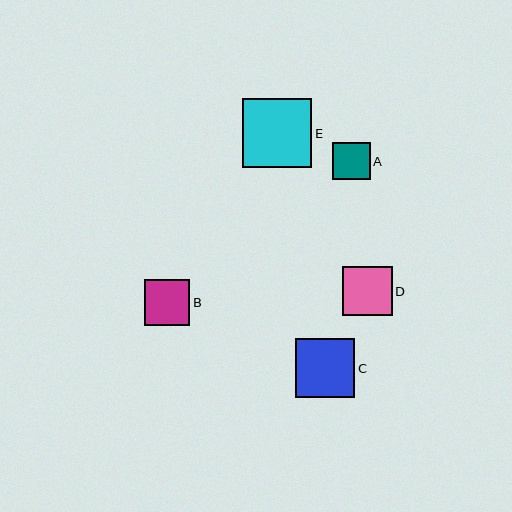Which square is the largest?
Square E is the largest with a size of approximately 69 pixels.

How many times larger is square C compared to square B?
Square C is approximately 1.3 times the size of square B.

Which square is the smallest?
Square A is the smallest with a size of approximately 38 pixels.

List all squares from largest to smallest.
From largest to smallest: E, C, D, B, A.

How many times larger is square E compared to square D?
Square E is approximately 1.4 times the size of square D.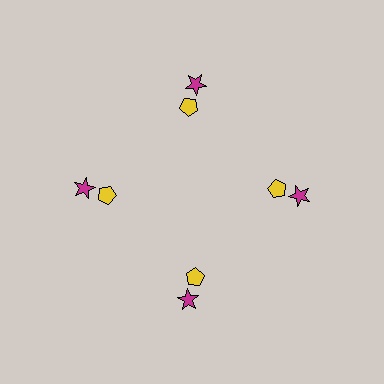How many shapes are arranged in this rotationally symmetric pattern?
There are 8 shapes, arranged in 4 groups of 2.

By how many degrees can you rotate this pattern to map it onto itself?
The pattern maps onto itself every 90 degrees of rotation.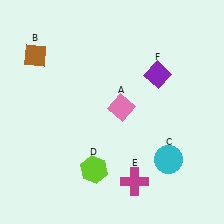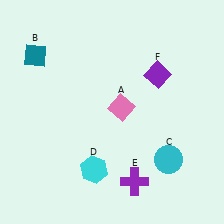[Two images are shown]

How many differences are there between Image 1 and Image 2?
There are 3 differences between the two images.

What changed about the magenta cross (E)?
In Image 1, E is magenta. In Image 2, it changed to purple.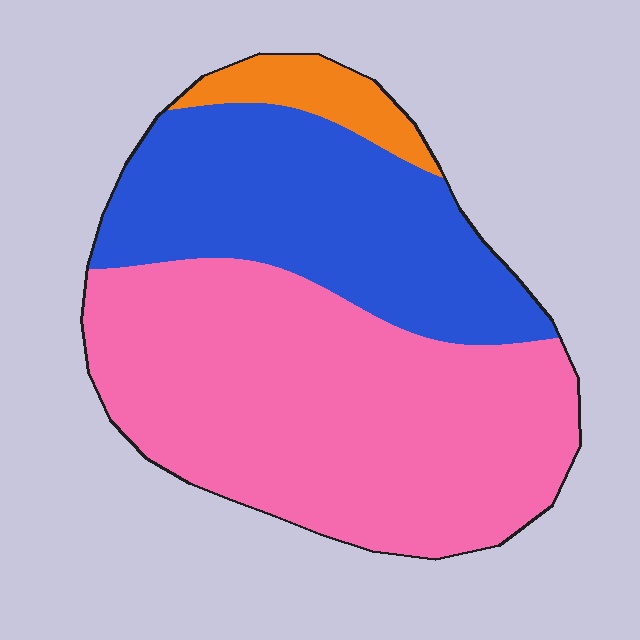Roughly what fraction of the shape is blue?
Blue takes up between a quarter and a half of the shape.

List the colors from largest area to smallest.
From largest to smallest: pink, blue, orange.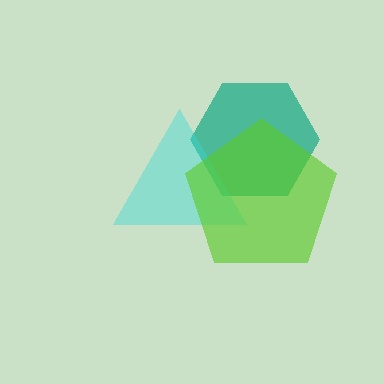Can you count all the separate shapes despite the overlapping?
Yes, there are 3 separate shapes.